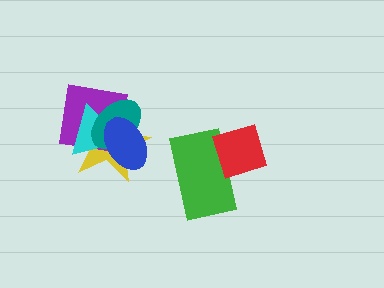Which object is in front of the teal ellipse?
The blue ellipse is in front of the teal ellipse.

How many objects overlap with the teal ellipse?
4 objects overlap with the teal ellipse.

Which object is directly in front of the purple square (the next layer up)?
The cyan triangle is directly in front of the purple square.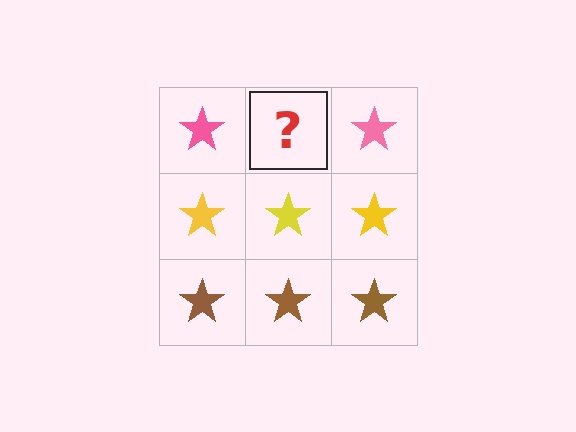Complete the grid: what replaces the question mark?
The question mark should be replaced with a pink star.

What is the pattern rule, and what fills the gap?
The rule is that each row has a consistent color. The gap should be filled with a pink star.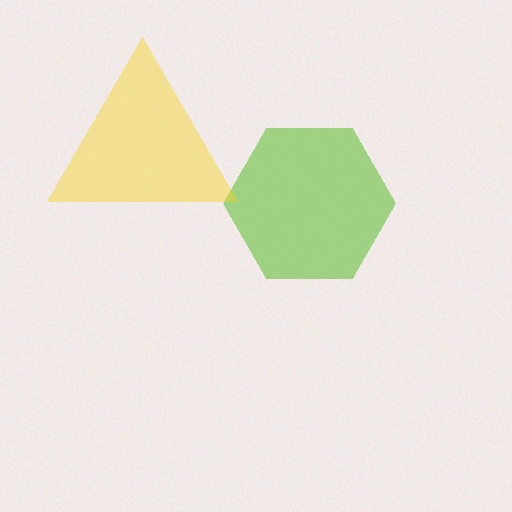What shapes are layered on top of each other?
The layered shapes are: a lime hexagon, a yellow triangle.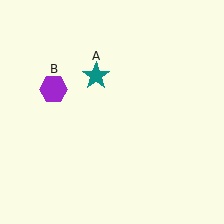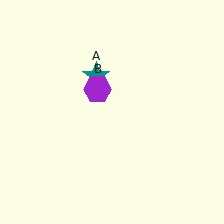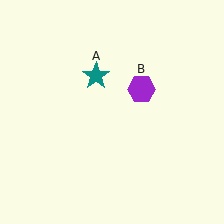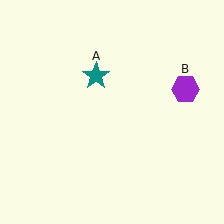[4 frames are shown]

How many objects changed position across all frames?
1 object changed position: purple hexagon (object B).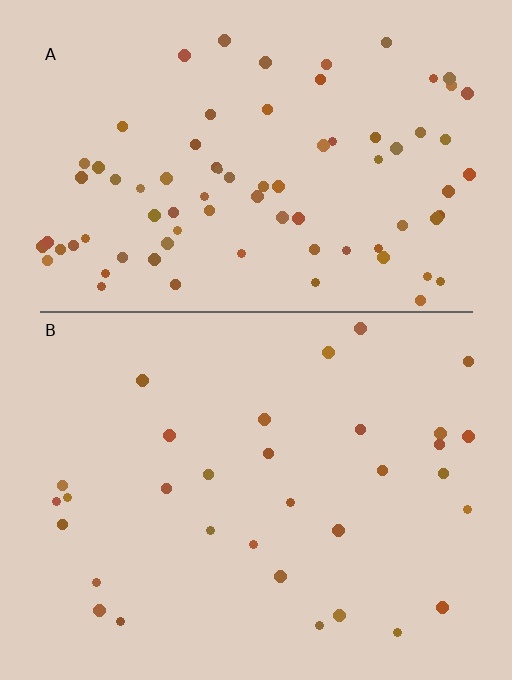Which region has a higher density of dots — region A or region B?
A (the top).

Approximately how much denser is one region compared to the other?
Approximately 2.5× — region A over region B.